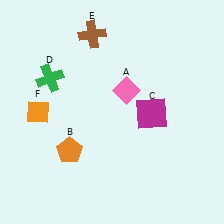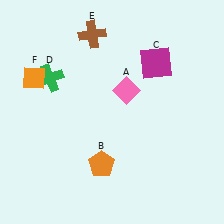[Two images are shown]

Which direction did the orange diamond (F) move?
The orange diamond (F) moved up.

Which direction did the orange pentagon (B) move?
The orange pentagon (B) moved right.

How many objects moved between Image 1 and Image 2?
3 objects moved between the two images.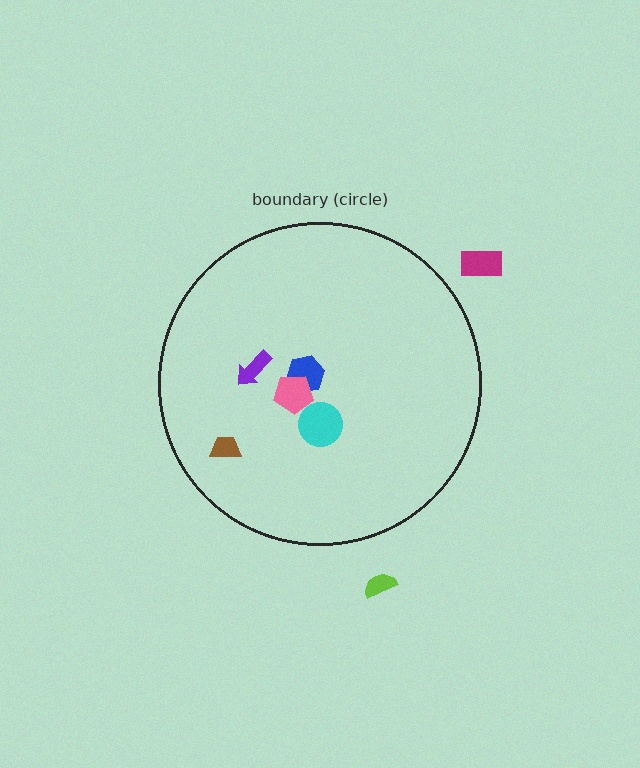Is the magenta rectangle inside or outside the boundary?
Outside.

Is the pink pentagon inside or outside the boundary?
Inside.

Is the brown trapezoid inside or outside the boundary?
Inside.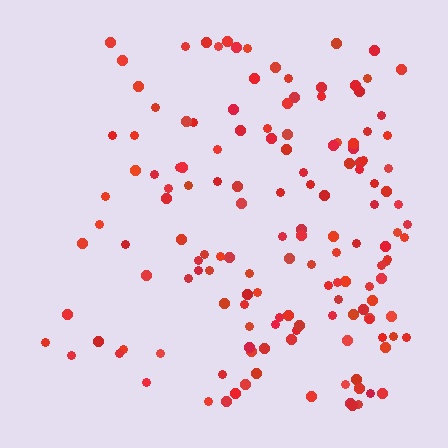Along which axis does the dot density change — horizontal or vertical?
Horizontal.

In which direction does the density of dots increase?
From left to right, with the right side densest.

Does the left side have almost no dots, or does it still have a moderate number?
Still a moderate number, just noticeably fewer than the right.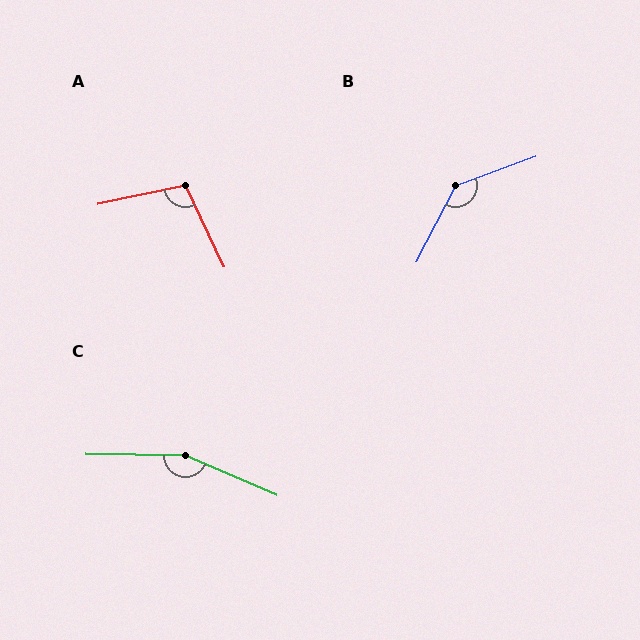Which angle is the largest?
C, at approximately 157 degrees.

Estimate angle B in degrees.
Approximately 138 degrees.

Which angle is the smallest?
A, at approximately 103 degrees.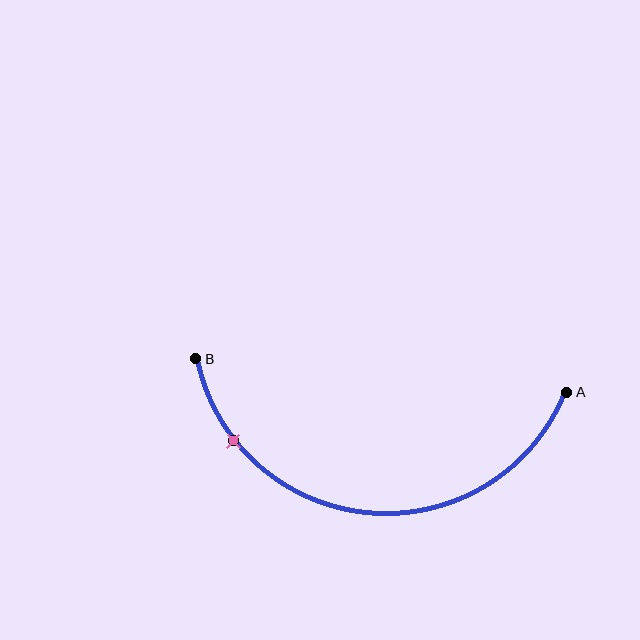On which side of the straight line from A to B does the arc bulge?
The arc bulges below the straight line connecting A and B.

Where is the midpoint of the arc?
The arc midpoint is the point on the curve farthest from the straight line joining A and B. It sits below that line.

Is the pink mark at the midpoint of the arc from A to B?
No. The pink mark lies on the arc but is closer to endpoint B. The arc midpoint would be at the point on the curve equidistant along the arc from both A and B.